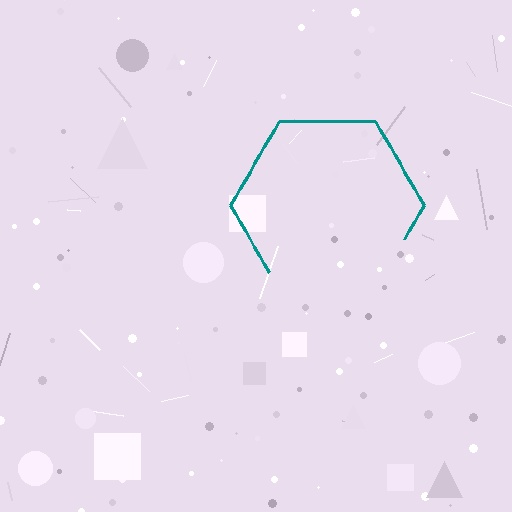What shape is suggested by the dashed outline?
The dashed outline suggests a hexagon.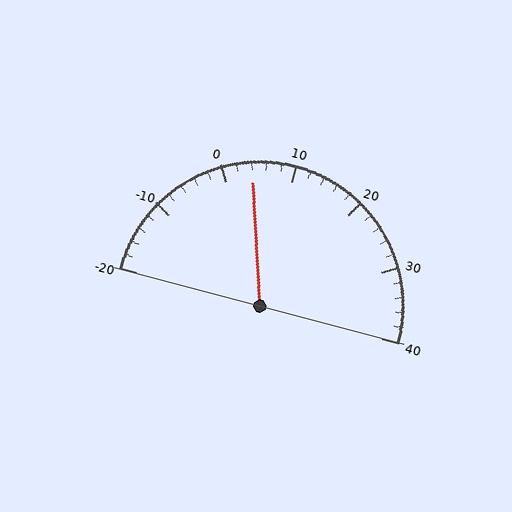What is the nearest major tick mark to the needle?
The nearest major tick mark is 0.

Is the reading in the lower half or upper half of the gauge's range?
The reading is in the lower half of the range (-20 to 40).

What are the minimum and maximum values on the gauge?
The gauge ranges from -20 to 40.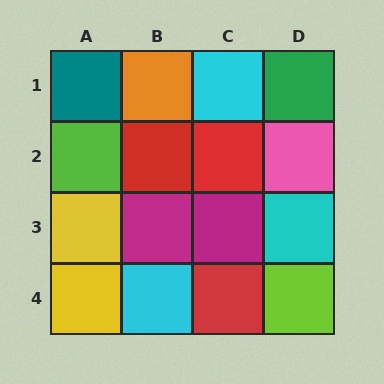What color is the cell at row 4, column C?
Red.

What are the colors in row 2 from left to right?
Lime, red, red, pink.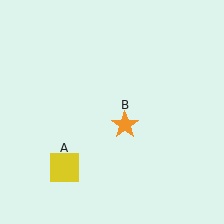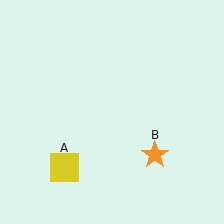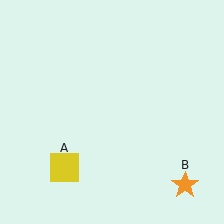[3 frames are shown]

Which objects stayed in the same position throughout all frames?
Yellow square (object A) remained stationary.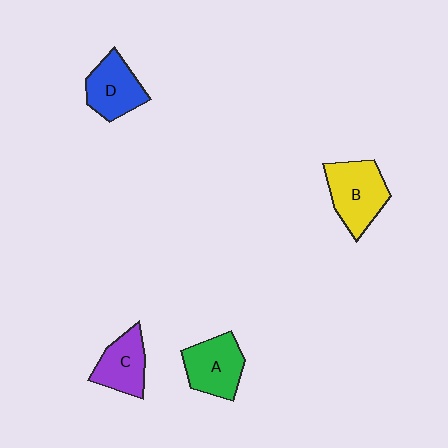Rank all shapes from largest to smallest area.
From largest to smallest: B (yellow), A (green), D (blue), C (purple).